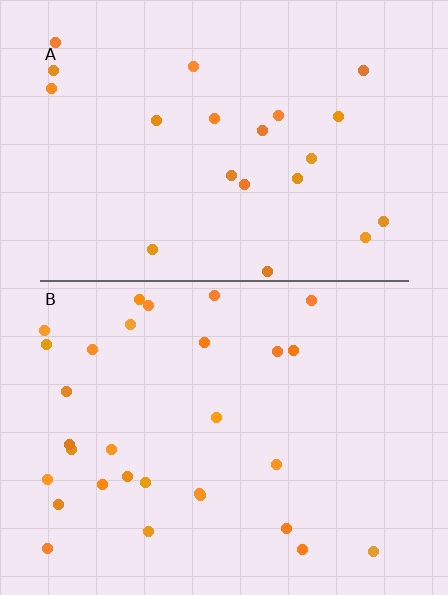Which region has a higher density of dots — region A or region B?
B (the bottom).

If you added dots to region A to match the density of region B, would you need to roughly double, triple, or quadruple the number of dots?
Approximately double.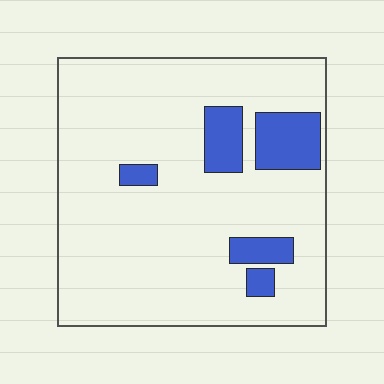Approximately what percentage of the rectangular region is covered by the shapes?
Approximately 15%.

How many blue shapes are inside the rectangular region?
5.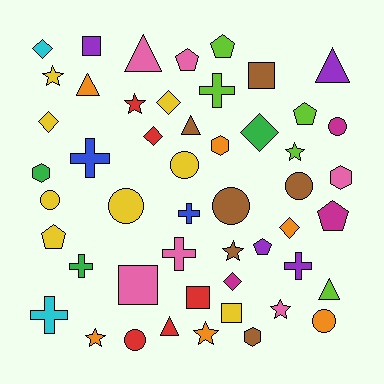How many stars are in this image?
There are 7 stars.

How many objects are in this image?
There are 50 objects.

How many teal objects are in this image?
There are no teal objects.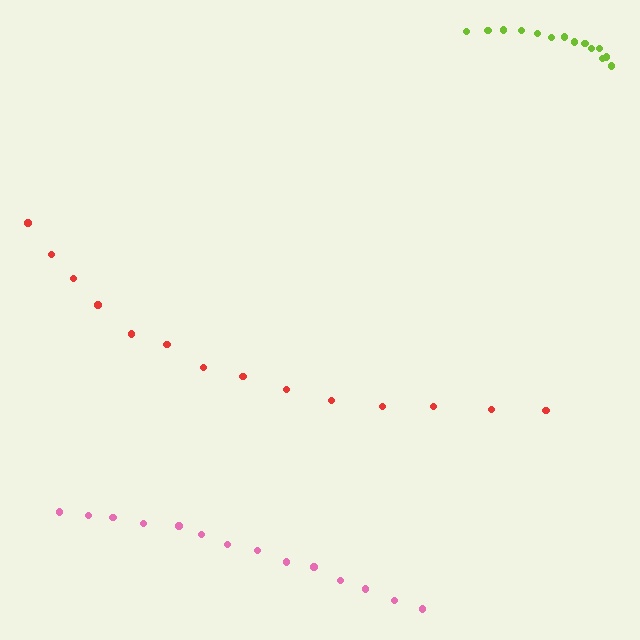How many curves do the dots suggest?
There are 3 distinct paths.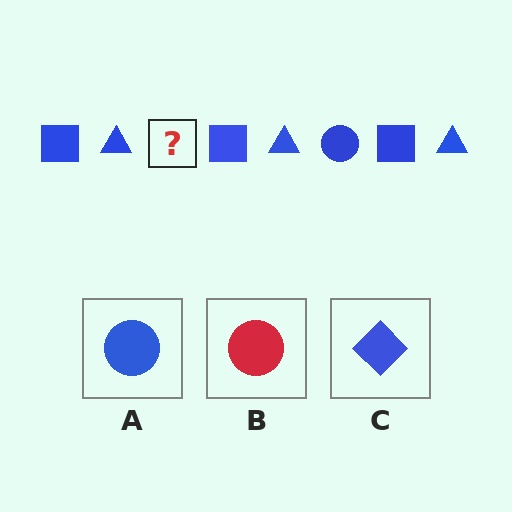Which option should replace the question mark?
Option A.